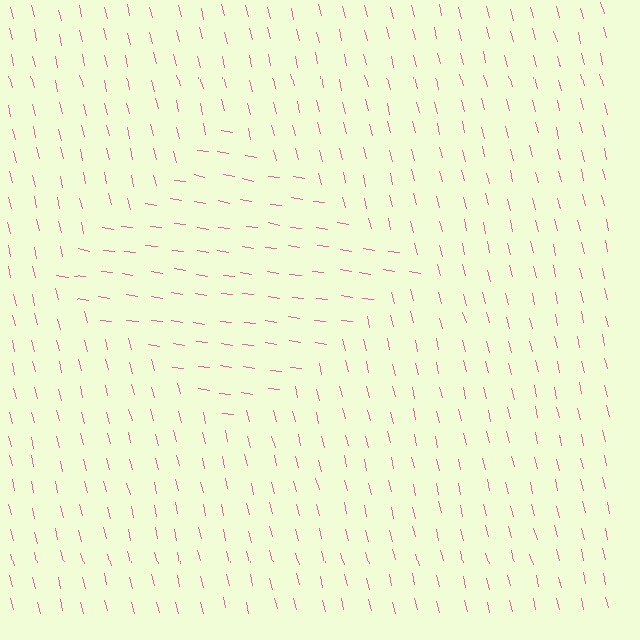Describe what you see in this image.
The image is filled with small pink line segments. A diamond region in the image has lines oriented differently from the surrounding lines, creating a visible texture boundary.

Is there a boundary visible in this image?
Yes, there is a texture boundary formed by a change in line orientation.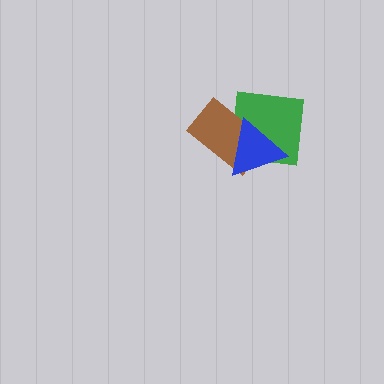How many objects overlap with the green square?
2 objects overlap with the green square.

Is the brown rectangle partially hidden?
Yes, it is partially covered by another shape.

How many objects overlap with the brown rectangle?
2 objects overlap with the brown rectangle.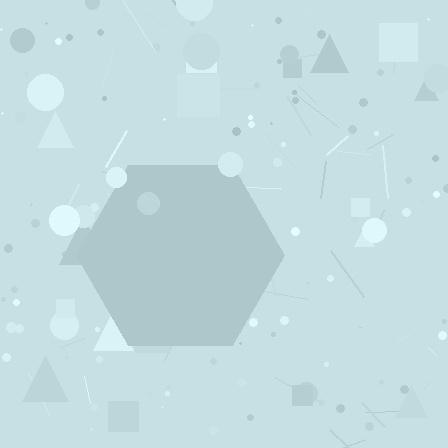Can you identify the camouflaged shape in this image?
The camouflaged shape is a hexagon.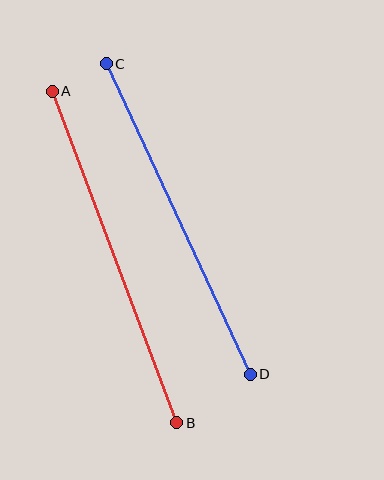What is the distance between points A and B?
The distance is approximately 354 pixels.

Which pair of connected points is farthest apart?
Points A and B are farthest apart.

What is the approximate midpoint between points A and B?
The midpoint is at approximately (114, 257) pixels.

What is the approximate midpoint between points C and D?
The midpoint is at approximately (178, 219) pixels.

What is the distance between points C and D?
The distance is approximately 342 pixels.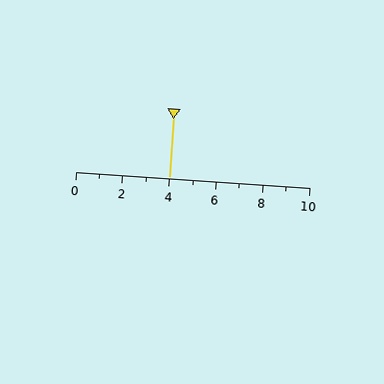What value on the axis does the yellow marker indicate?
The marker indicates approximately 4.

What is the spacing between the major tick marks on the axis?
The major ticks are spaced 2 apart.